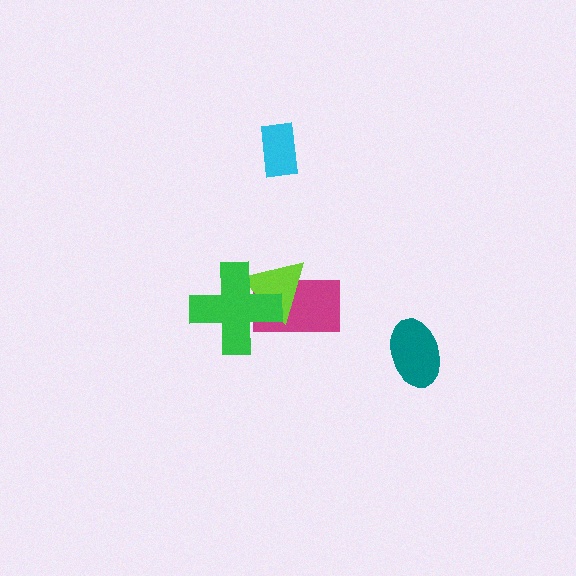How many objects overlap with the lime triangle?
2 objects overlap with the lime triangle.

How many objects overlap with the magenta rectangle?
2 objects overlap with the magenta rectangle.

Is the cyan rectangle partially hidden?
No, no other shape covers it.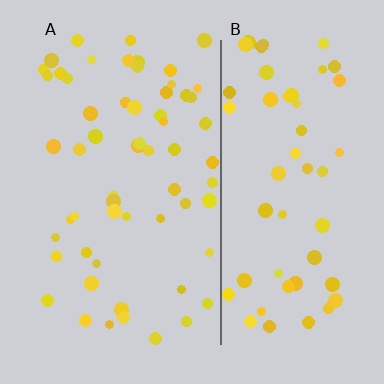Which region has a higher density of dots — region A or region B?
A (the left).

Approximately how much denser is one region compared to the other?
Approximately 1.1× — region A over region B.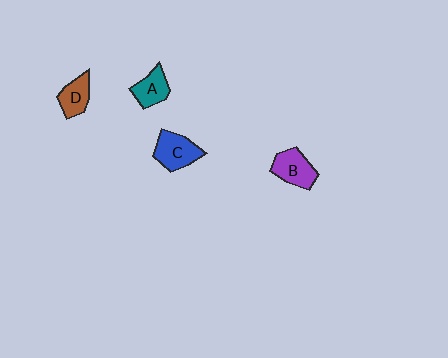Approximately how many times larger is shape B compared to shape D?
Approximately 1.3 times.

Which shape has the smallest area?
Shape D (brown).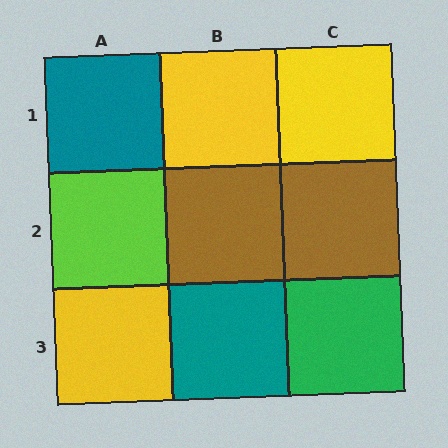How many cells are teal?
2 cells are teal.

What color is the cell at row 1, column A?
Teal.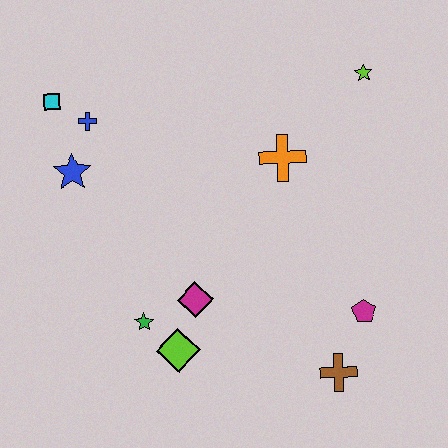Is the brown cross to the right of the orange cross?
Yes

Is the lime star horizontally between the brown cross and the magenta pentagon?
No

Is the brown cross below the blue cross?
Yes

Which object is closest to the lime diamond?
The green star is closest to the lime diamond.